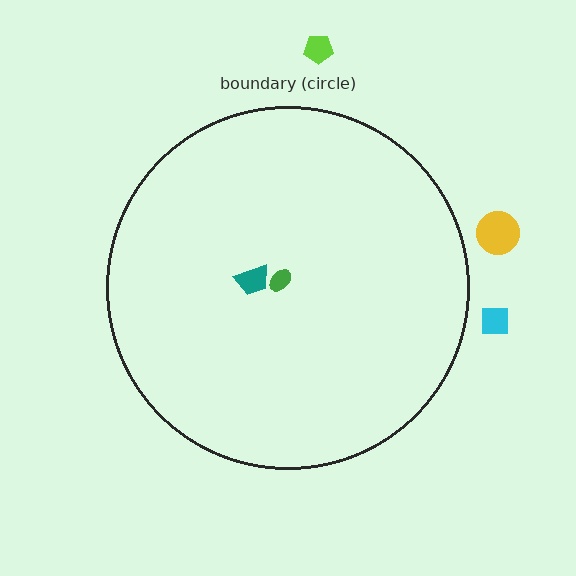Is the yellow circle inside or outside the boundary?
Outside.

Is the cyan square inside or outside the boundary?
Outside.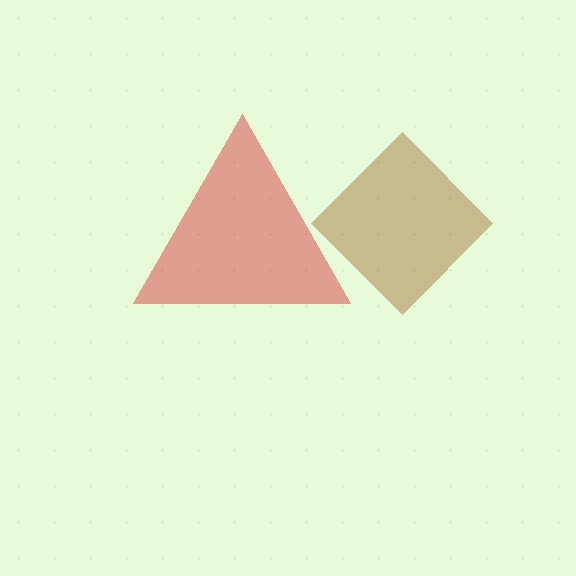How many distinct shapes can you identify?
There are 2 distinct shapes: a red triangle, a brown diamond.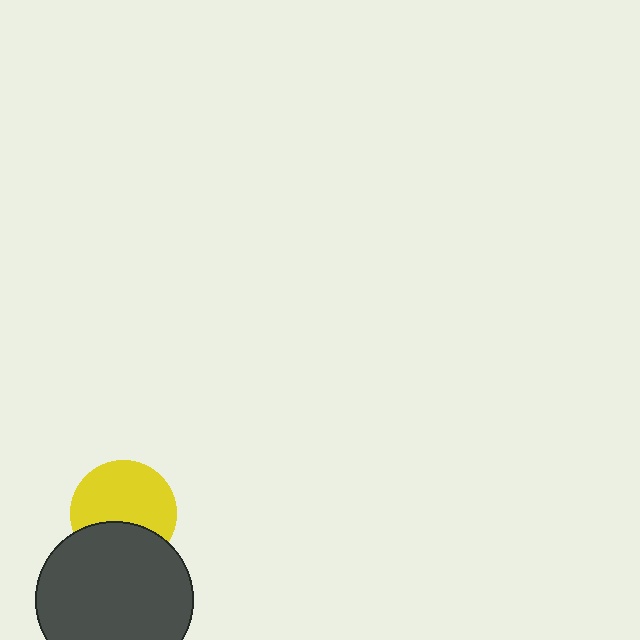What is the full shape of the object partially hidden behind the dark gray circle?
The partially hidden object is a yellow circle.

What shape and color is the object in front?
The object in front is a dark gray circle.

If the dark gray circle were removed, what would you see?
You would see the complete yellow circle.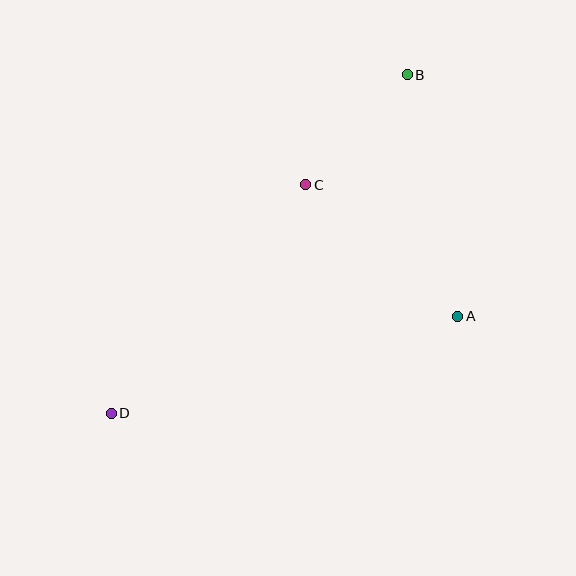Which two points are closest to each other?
Points B and C are closest to each other.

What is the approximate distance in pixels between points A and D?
The distance between A and D is approximately 360 pixels.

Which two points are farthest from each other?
Points B and D are farthest from each other.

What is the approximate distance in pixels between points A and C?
The distance between A and C is approximately 201 pixels.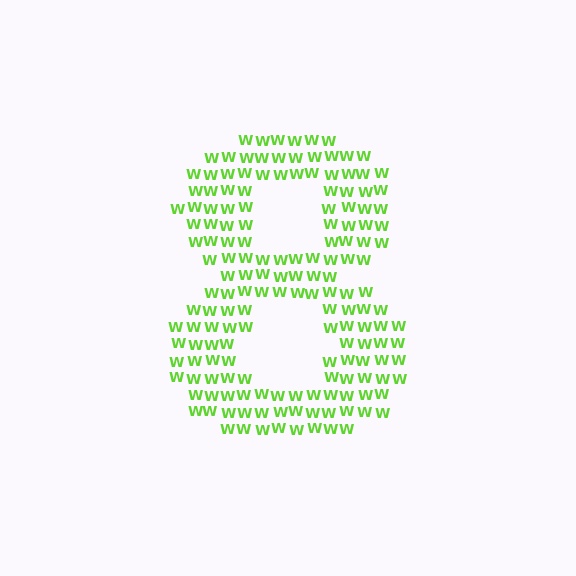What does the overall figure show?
The overall figure shows the digit 8.